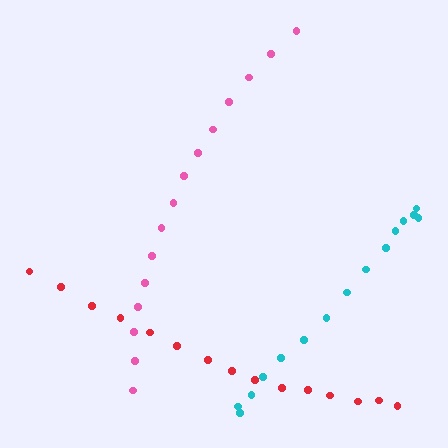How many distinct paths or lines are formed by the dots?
There are 3 distinct paths.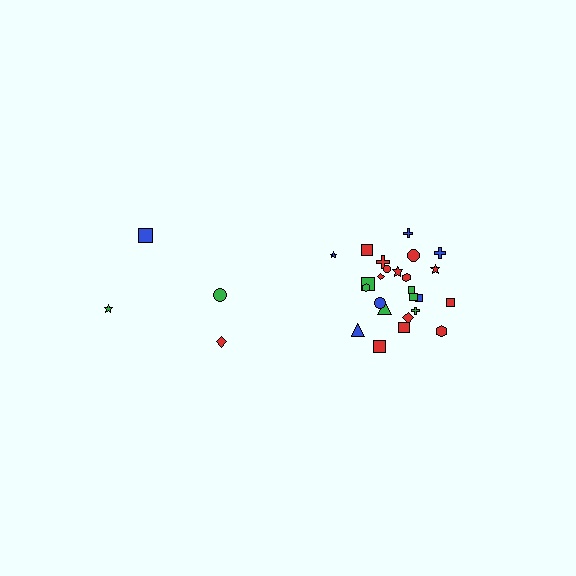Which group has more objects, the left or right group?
The right group.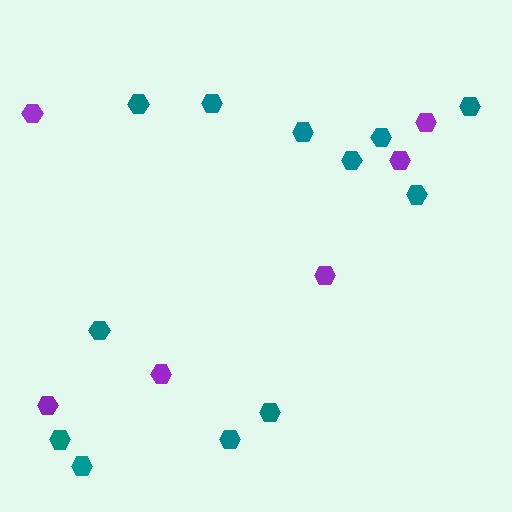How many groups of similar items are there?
There are 2 groups: one group of teal hexagons (12) and one group of purple hexagons (6).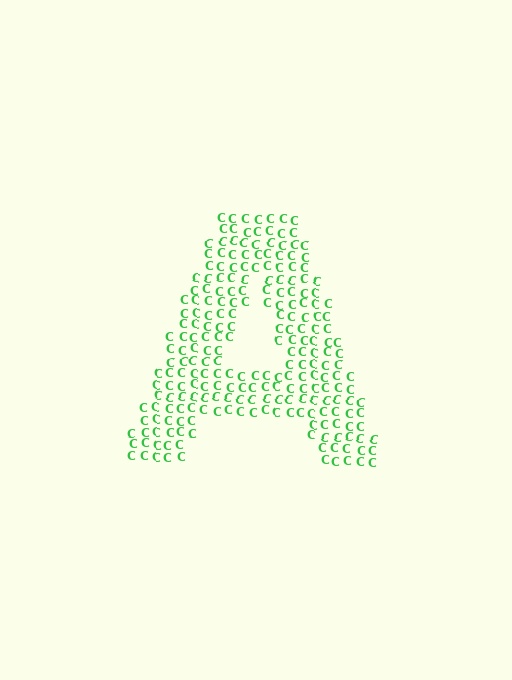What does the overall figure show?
The overall figure shows the letter A.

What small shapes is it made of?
It is made of small letter C's.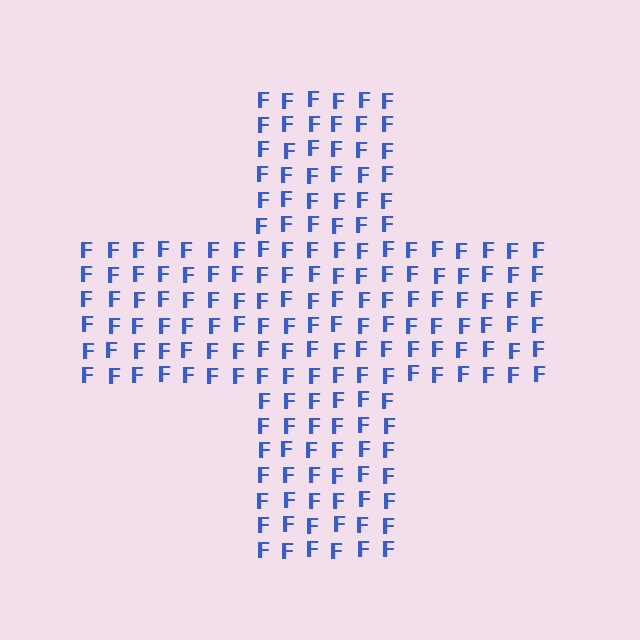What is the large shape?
The large shape is a cross.